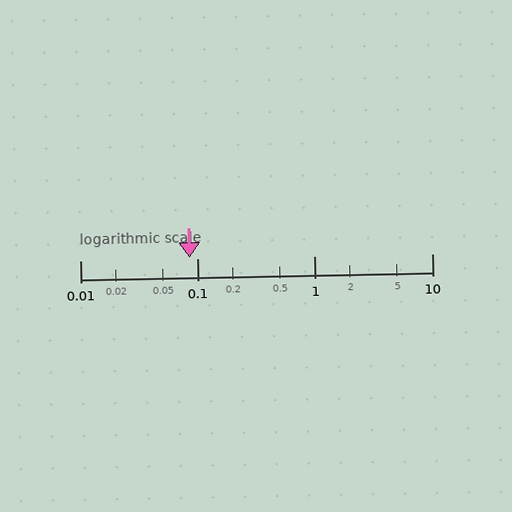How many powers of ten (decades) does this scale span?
The scale spans 3 decades, from 0.01 to 10.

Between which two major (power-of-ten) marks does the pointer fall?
The pointer is between 0.01 and 0.1.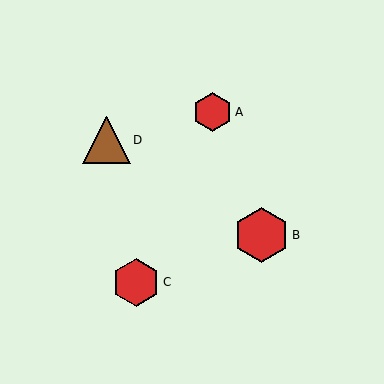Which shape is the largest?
The red hexagon (labeled B) is the largest.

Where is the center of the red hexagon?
The center of the red hexagon is at (212, 112).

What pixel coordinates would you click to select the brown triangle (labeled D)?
Click at (107, 140) to select the brown triangle D.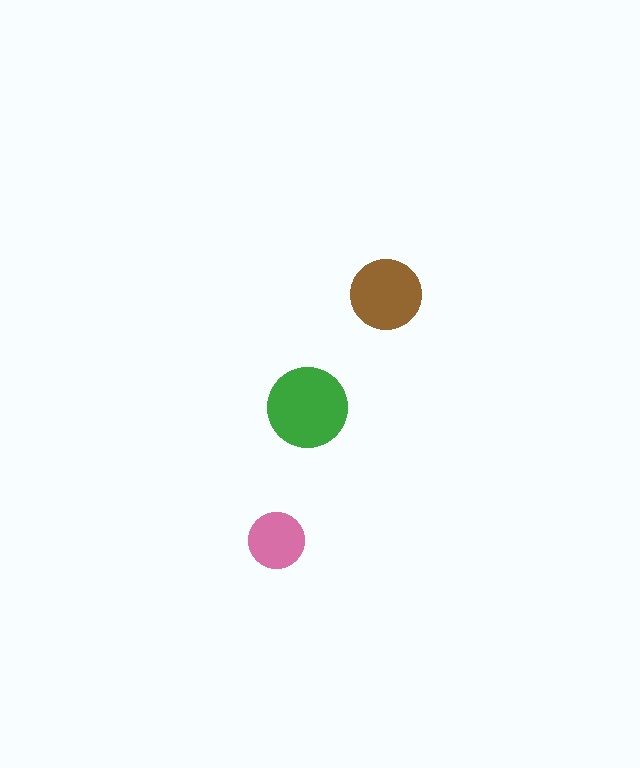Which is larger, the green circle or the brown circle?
The green one.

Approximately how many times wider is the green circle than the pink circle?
About 1.5 times wider.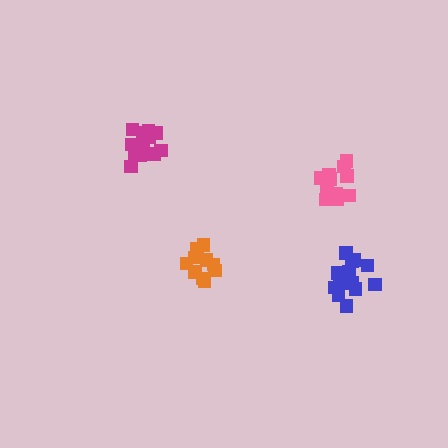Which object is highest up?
The magenta cluster is topmost.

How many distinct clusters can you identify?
There are 4 distinct clusters.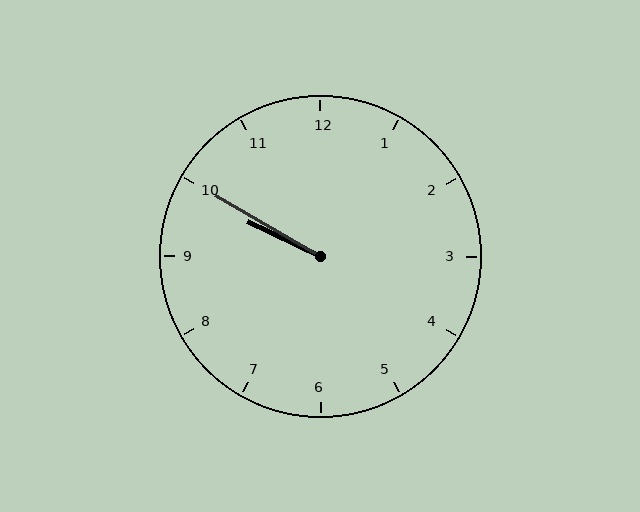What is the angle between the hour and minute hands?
Approximately 5 degrees.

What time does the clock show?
9:50.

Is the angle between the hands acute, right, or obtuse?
It is acute.